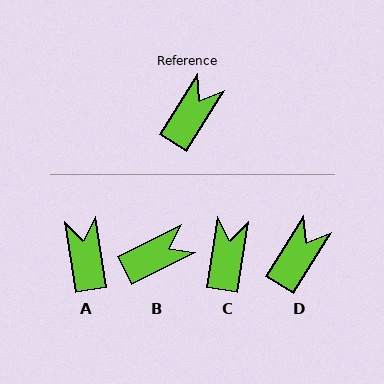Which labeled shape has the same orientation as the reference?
D.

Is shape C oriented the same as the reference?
No, it is off by about 23 degrees.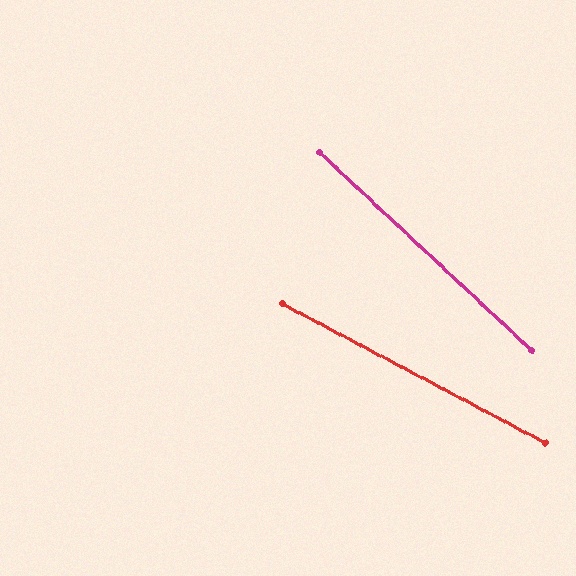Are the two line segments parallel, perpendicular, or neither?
Neither parallel nor perpendicular — they differ by about 15°.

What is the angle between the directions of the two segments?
Approximately 15 degrees.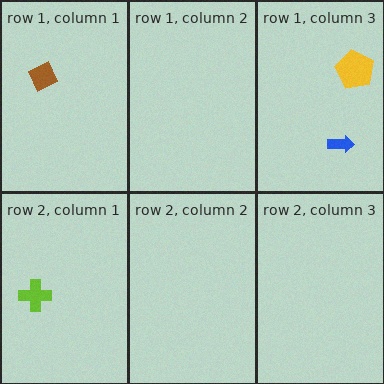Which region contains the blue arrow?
The row 1, column 3 region.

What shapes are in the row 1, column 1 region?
The brown diamond.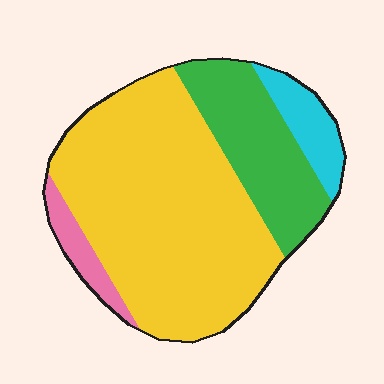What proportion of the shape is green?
Green covers roughly 20% of the shape.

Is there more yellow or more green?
Yellow.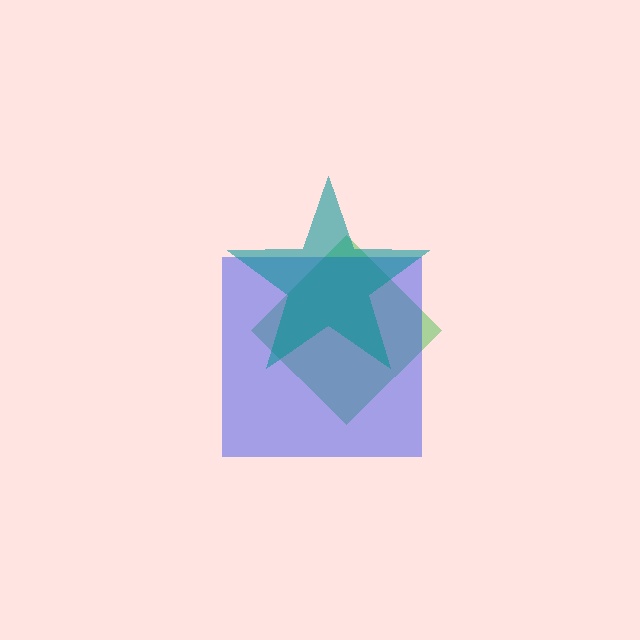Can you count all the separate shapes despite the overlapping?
Yes, there are 3 separate shapes.